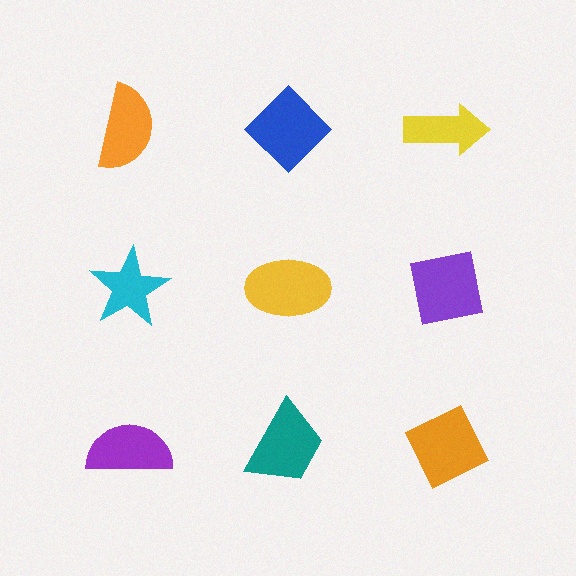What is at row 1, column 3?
A yellow arrow.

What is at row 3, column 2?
A teal trapezoid.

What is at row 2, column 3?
A purple square.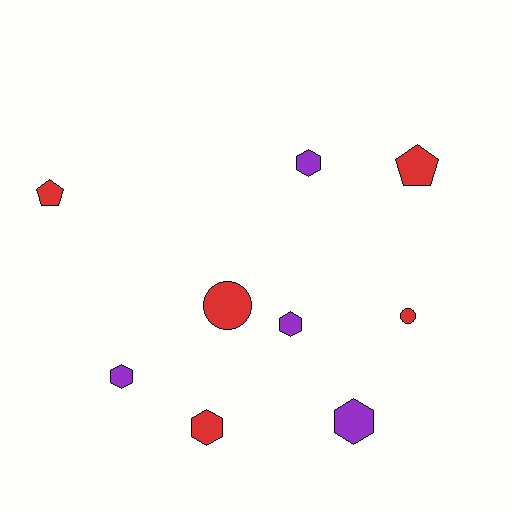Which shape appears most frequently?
Hexagon, with 5 objects.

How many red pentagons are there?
There are 2 red pentagons.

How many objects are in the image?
There are 9 objects.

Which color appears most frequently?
Red, with 5 objects.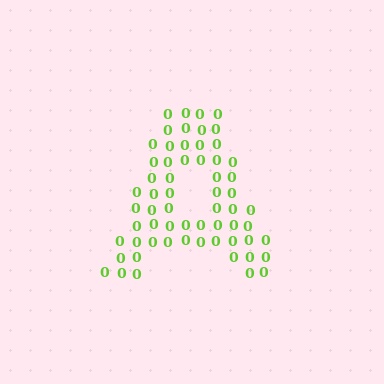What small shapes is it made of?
It is made of small digit 0's.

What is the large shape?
The large shape is the letter A.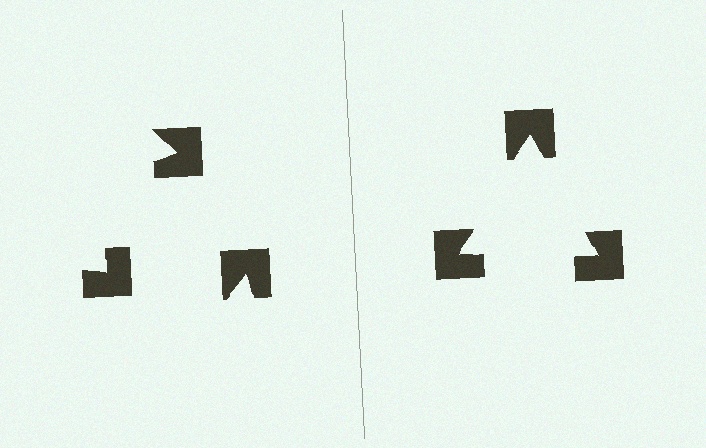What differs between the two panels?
The notched squares are positioned identically on both sides; only the wedge orientations differ. On the right they align to a triangle; on the left they are misaligned.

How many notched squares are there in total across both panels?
6 — 3 on each side.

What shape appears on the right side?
An illusory triangle.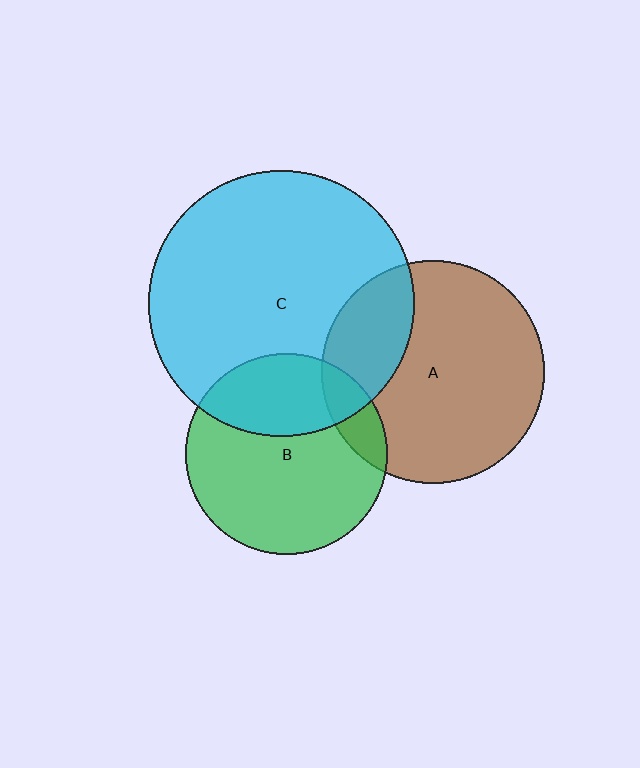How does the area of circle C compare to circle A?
Approximately 1.4 times.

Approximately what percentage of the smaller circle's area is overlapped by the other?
Approximately 10%.